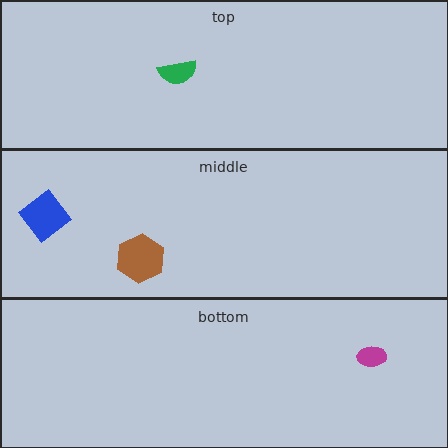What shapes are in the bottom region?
The magenta ellipse.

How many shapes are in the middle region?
2.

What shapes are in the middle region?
The brown hexagon, the blue diamond.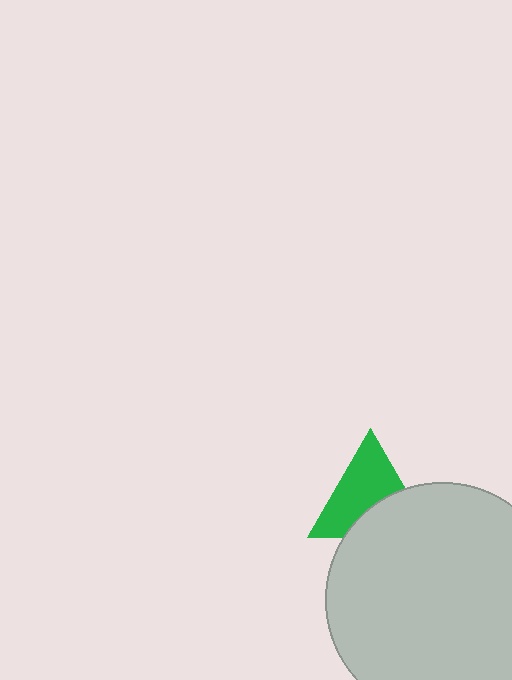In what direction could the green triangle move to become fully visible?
The green triangle could move up. That would shift it out from behind the light gray circle entirely.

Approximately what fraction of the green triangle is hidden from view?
Roughly 38% of the green triangle is hidden behind the light gray circle.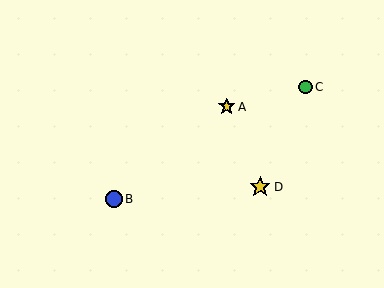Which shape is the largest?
The yellow star (labeled D) is the largest.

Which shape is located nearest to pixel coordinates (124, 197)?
The blue circle (labeled B) at (114, 199) is nearest to that location.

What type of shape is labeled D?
Shape D is a yellow star.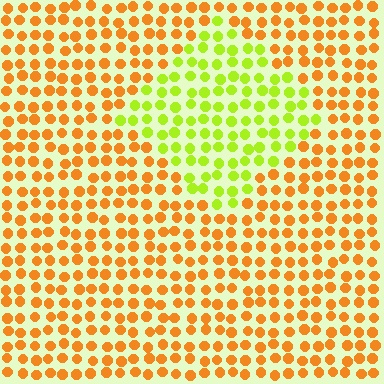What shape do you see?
I see a diamond.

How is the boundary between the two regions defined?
The boundary is defined purely by a slight shift in hue (about 52 degrees). Spacing, size, and orientation are identical on both sides.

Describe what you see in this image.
The image is filled with small orange elements in a uniform arrangement. A diamond-shaped region is visible where the elements are tinted to a slightly different hue, forming a subtle color boundary.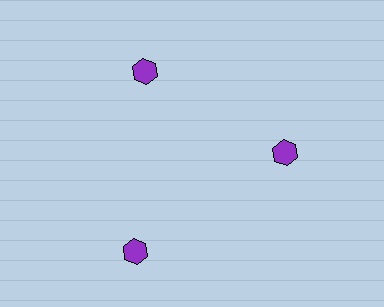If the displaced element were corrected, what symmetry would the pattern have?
It would have 3-fold rotational symmetry — the pattern would map onto itself every 120 degrees.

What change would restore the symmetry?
The symmetry would be restored by moving it inward, back onto the ring so that all 3 hexagons sit at equal angles and equal distance from the center.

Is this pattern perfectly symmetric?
No. The 3 purple hexagons are arranged in a ring, but one element near the 7 o'clock position is pushed outward from the center, breaking the 3-fold rotational symmetry.